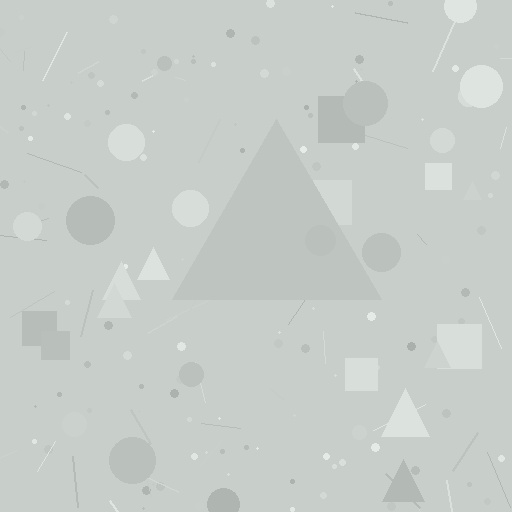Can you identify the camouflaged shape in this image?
The camouflaged shape is a triangle.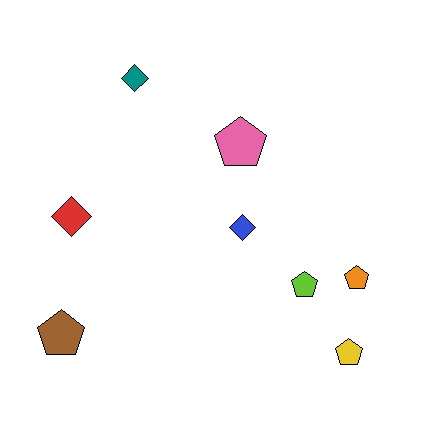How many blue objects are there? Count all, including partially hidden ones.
There is 1 blue object.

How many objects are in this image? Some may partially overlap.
There are 8 objects.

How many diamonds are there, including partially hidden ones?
There are 3 diamonds.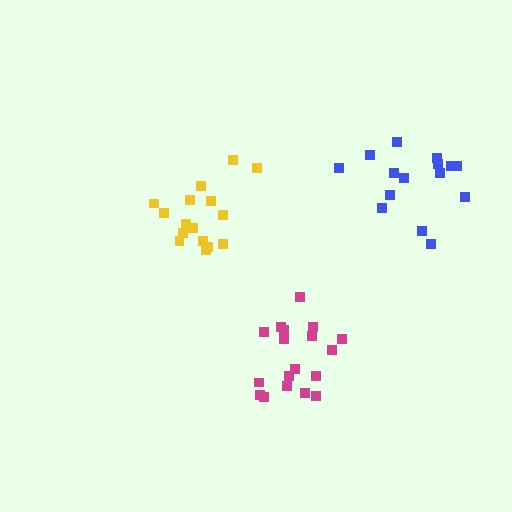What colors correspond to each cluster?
The clusters are colored: yellow, blue, magenta.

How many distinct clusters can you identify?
There are 3 distinct clusters.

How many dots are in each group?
Group 1: 16 dots, Group 2: 15 dots, Group 3: 18 dots (49 total).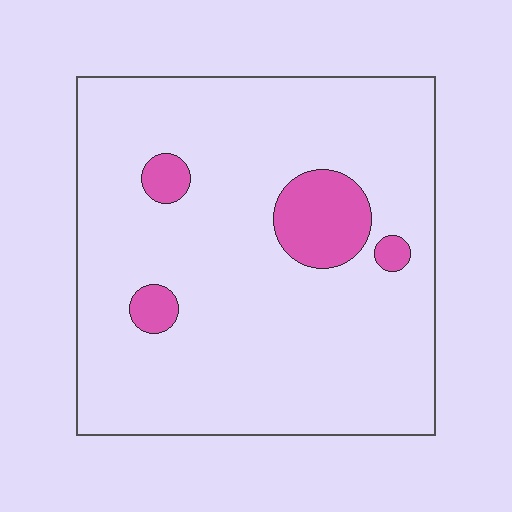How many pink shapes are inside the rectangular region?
4.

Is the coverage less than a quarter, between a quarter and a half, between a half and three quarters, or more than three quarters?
Less than a quarter.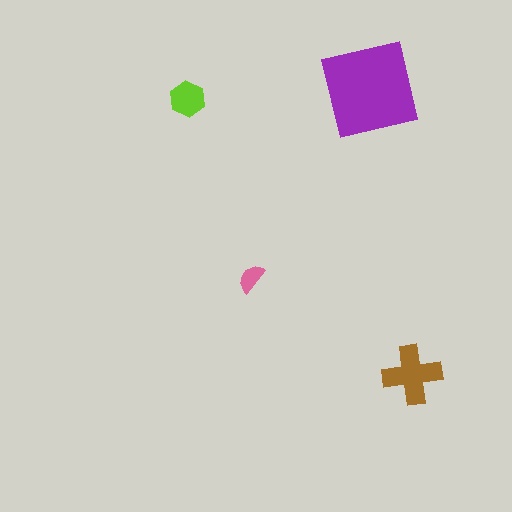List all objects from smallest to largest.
The pink semicircle, the lime hexagon, the brown cross, the purple square.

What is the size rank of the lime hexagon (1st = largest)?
3rd.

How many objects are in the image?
There are 4 objects in the image.